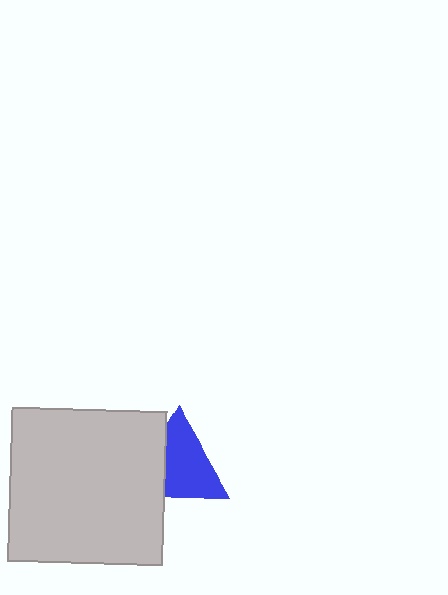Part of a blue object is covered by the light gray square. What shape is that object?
It is a triangle.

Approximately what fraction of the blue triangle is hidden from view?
Roughly 32% of the blue triangle is hidden behind the light gray square.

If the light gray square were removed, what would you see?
You would see the complete blue triangle.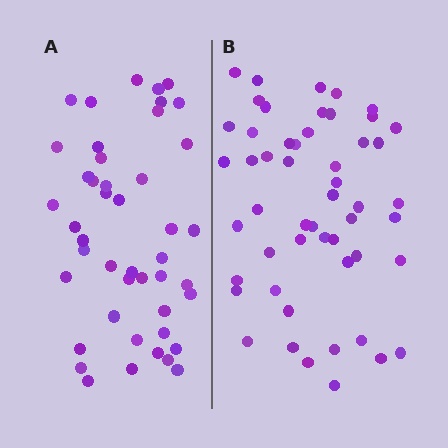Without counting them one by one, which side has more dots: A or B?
Region B (the right region) has more dots.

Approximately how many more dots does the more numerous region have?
Region B has roughly 8 or so more dots than region A.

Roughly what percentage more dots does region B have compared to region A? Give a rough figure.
About 15% more.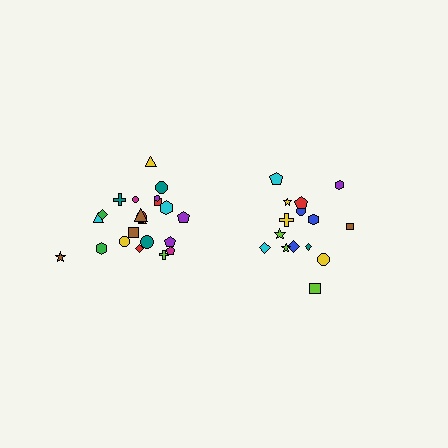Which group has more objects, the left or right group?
The left group.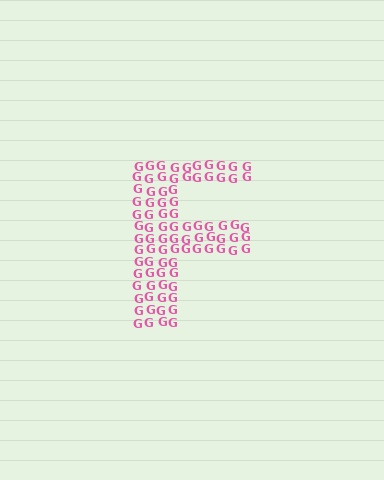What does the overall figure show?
The overall figure shows the letter F.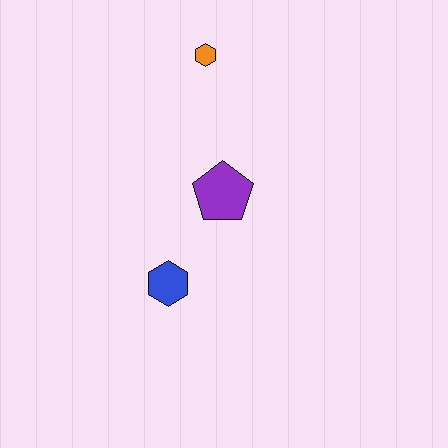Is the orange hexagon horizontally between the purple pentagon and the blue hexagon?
Yes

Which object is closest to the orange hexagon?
The purple pentagon is closest to the orange hexagon.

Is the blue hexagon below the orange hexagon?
Yes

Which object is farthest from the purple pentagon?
The orange hexagon is farthest from the purple pentagon.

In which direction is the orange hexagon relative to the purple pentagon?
The orange hexagon is above the purple pentagon.